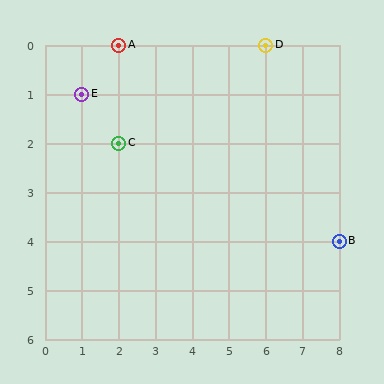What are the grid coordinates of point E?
Point E is at grid coordinates (1, 1).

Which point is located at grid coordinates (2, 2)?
Point C is at (2, 2).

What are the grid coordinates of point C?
Point C is at grid coordinates (2, 2).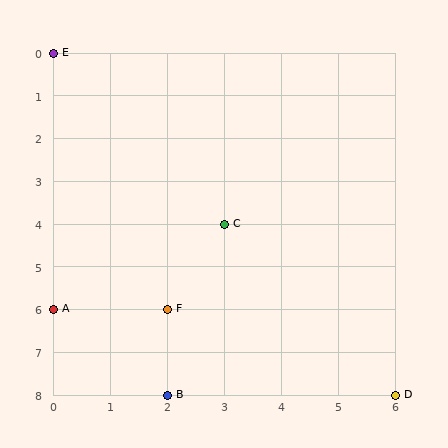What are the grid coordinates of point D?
Point D is at grid coordinates (6, 8).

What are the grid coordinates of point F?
Point F is at grid coordinates (2, 6).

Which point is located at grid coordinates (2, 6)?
Point F is at (2, 6).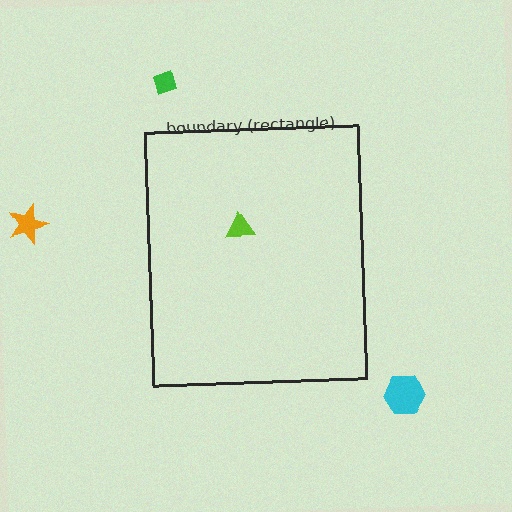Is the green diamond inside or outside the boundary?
Outside.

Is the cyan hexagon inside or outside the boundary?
Outside.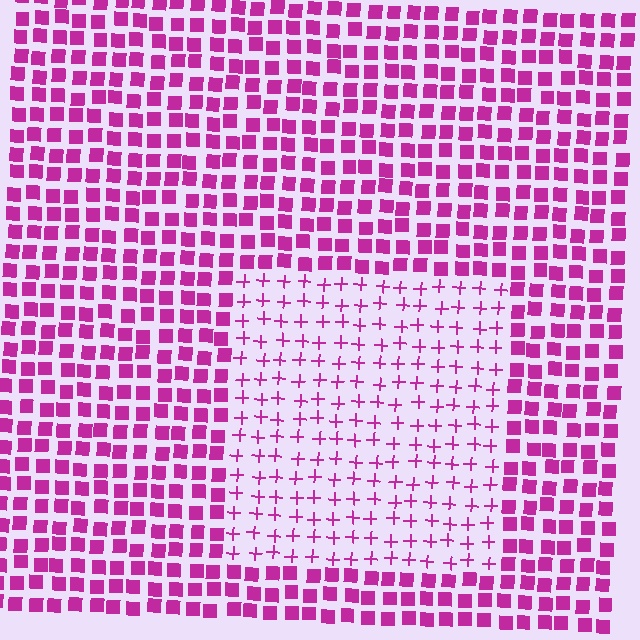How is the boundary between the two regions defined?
The boundary is defined by a change in element shape: plus signs inside vs. squares outside. All elements share the same color and spacing.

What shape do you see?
I see a rectangle.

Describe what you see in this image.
The image is filled with small magenta elements arranged in a uniform grid. A rectangle-shaped region contains plus signs, while the surrounding area contains squares. The boundary is defined purely by the change in element shape.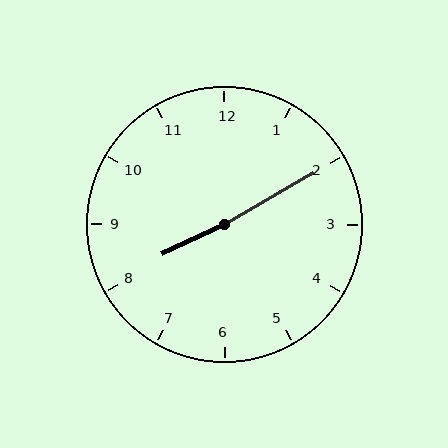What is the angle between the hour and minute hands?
Approximately 175 degrees.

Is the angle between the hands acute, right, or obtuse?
It is obtuse.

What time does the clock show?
8:10.